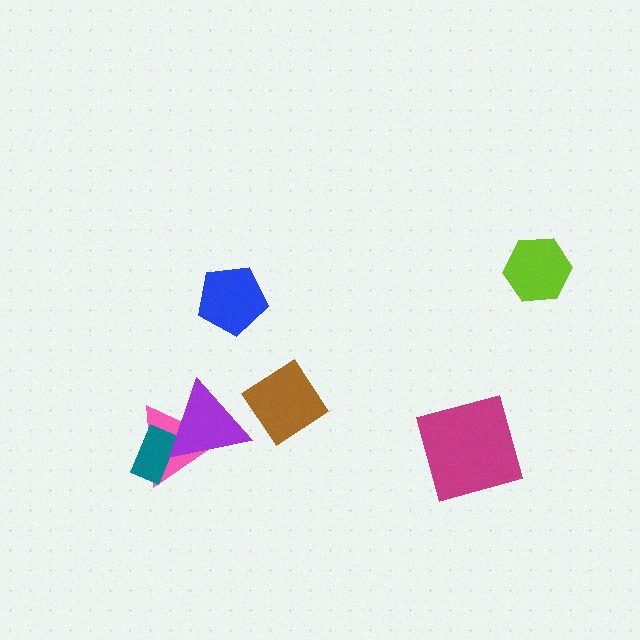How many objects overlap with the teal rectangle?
2 objects overlap with the teal rectangle.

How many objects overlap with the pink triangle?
2 objects overlap with the pink triangle.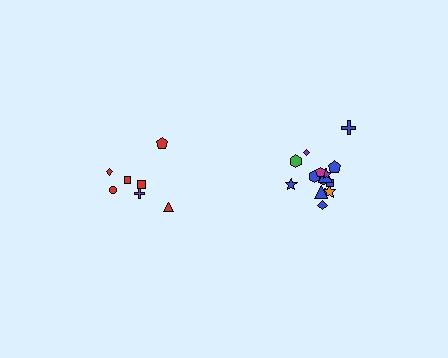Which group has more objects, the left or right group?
The right group.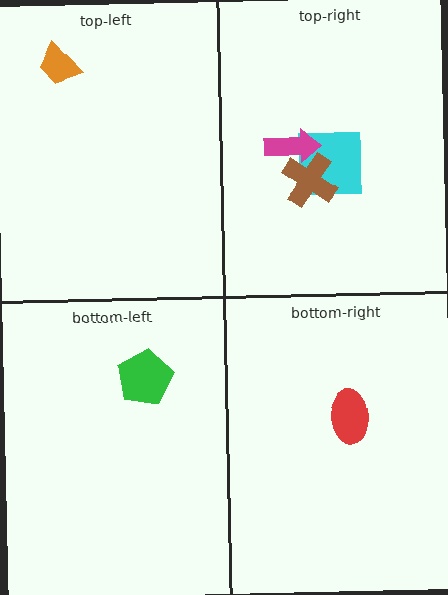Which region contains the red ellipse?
The bottom-right region.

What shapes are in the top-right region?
The cyan square, the brown cross, the magenta arrow.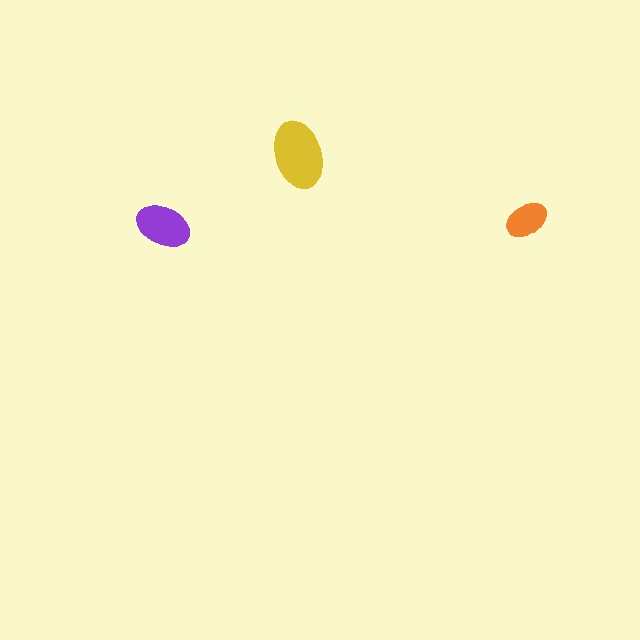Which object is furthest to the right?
The orange ellipse is rightmost.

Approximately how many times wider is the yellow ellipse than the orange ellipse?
About 1.5 times wider.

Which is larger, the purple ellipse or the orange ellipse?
The purple one.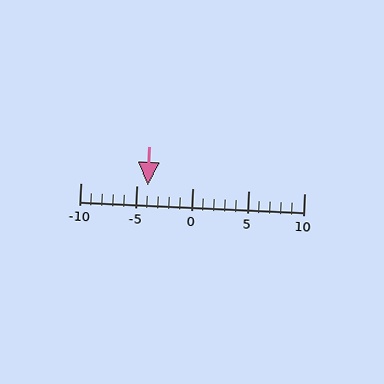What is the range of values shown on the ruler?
The ruler shows values from -10 to 10.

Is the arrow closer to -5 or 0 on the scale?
The arrow is closer to -5.